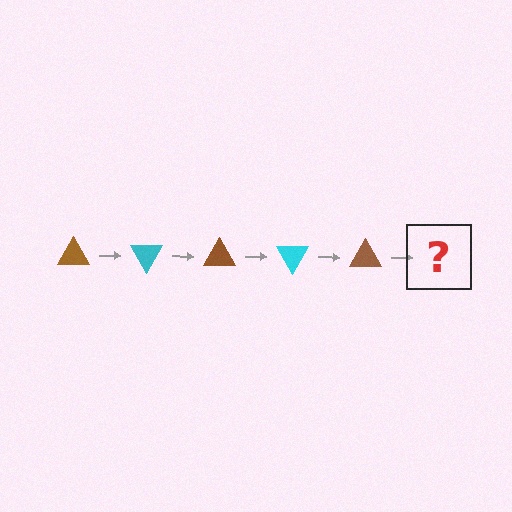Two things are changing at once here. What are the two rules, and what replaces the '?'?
The two rules are that it rotates 60 degrees each step and the color cycles through brown and cyan. The '?' should be a cyan triangle, rotated 300 degrees from the start.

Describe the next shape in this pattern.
It should be a cyan triangle, rotated 300 degrees from the start.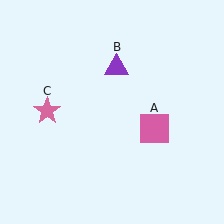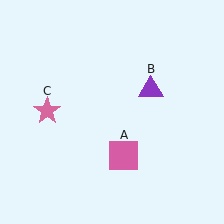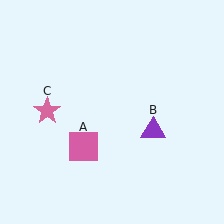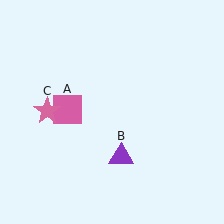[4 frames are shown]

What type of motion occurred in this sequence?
The pink square (object A), purple triangle (object B) rotated clockwise around the center of the scene.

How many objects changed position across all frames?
2 objects changed position: pink square (object A), purple triangle (object B).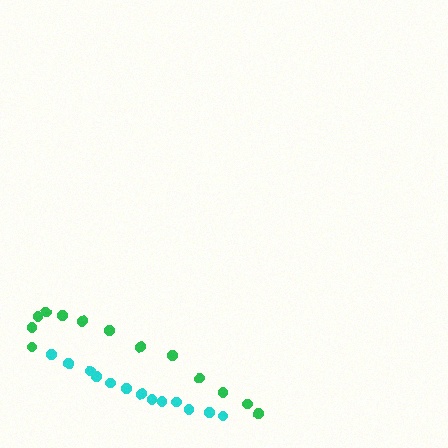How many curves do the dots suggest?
There are 2 distinct paths.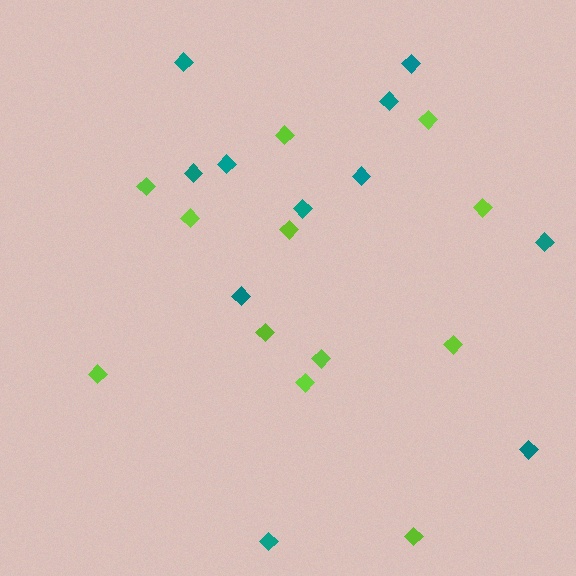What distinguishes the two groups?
There are 2 groups: one group of teal diamonds (11) and one group of lime diamonds (12).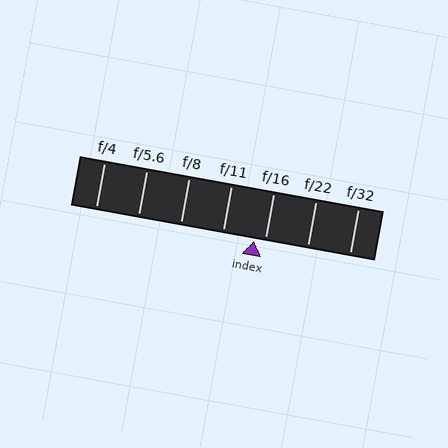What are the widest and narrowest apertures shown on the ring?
The widest aperture shown is f/4 and the narrowest is f/32.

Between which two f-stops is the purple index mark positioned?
The index mark is between f/11 and f/16.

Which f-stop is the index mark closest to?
The index mark is closest to f/16.